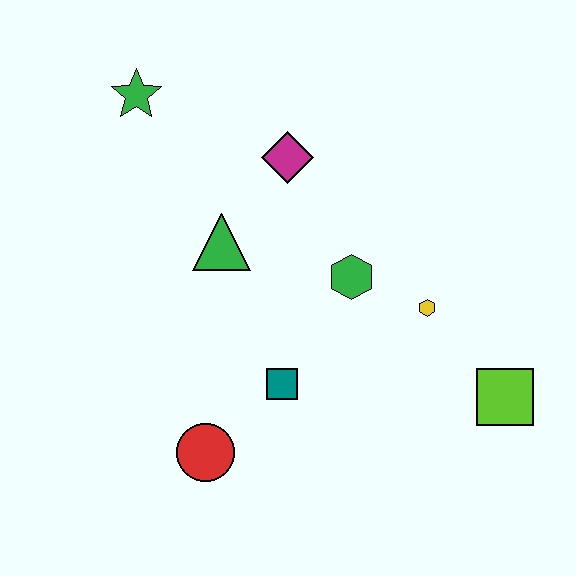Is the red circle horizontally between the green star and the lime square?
Yes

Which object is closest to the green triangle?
The magenta diamond is closest to the green triangle.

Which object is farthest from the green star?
The lime square is farthest from the green star.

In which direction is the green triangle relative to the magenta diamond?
The green triangle is below the magenta diamond.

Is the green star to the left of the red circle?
Yes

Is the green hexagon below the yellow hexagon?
No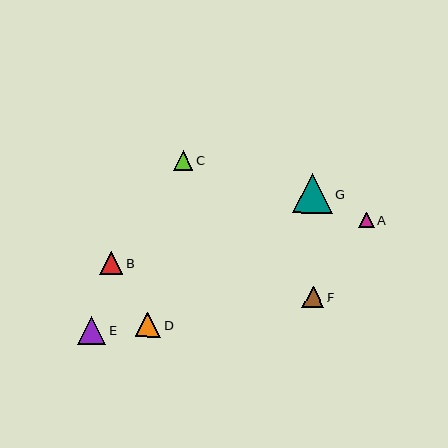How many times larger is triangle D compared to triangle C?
Triangle D is approximately 1.3 times the size of triangle C.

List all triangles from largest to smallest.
From largest to smallest: G, E, D, B, F, C, A.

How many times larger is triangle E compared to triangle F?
Triangle E is approximately 1.3 times the size of triangle F.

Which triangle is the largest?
Triangle G is the largest with a size of approximately 40 pixels.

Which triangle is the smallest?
Triangle A is the smallest with a size of approximately 15 pixels.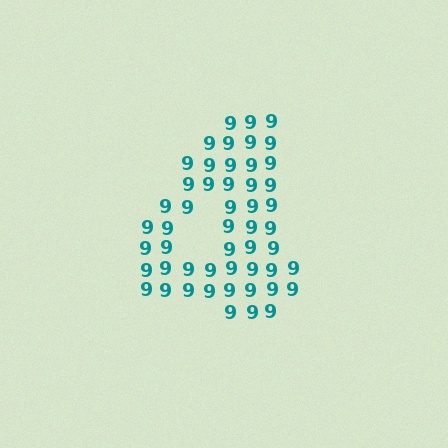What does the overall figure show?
The overall figure shows the digit 4.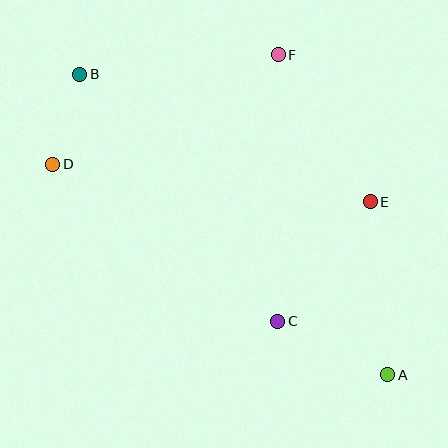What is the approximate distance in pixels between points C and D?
The distance between C and D is approximately 274 pixels.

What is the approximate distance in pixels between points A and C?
The distance between A and C is approximately 122 pixels.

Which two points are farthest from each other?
Points A and B are farthest from each other.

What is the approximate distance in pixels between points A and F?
The distance between A and F is approximately 338 pixels.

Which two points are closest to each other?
Points B and D are closest to each other.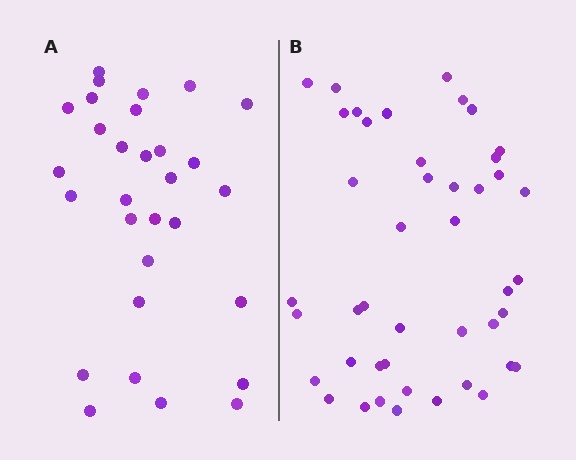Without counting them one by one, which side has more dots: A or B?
Region B (the right region) has more dots.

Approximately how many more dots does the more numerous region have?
Region B has approximately 15 more dots than region A.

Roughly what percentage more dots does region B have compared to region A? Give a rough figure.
About 45% more.